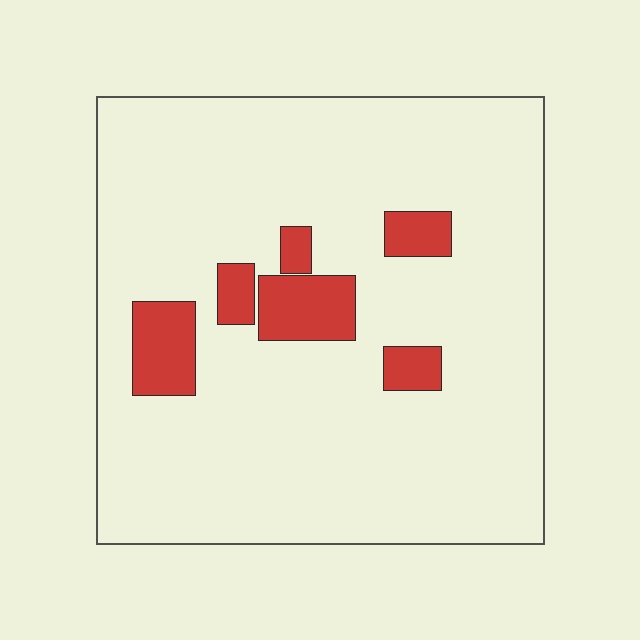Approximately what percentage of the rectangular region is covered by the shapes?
Approximately 10%.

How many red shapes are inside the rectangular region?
6.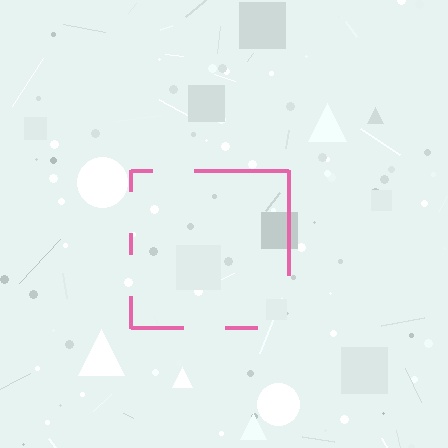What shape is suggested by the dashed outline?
The dashed outline suggests a square.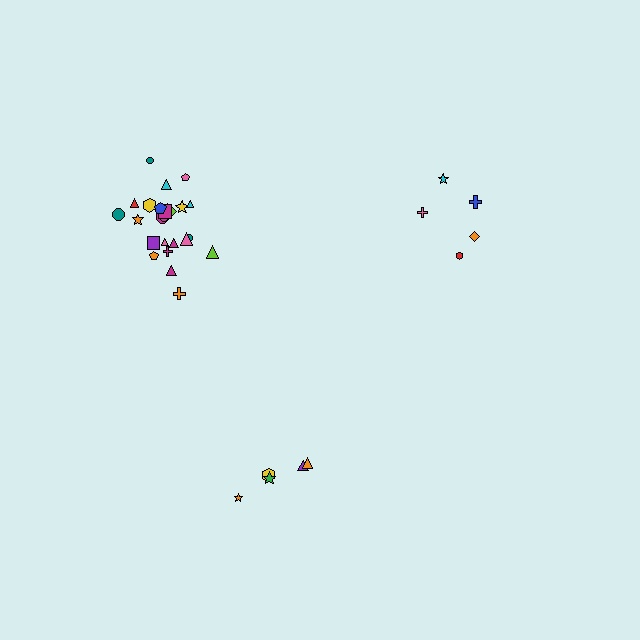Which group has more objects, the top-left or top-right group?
The top-left group.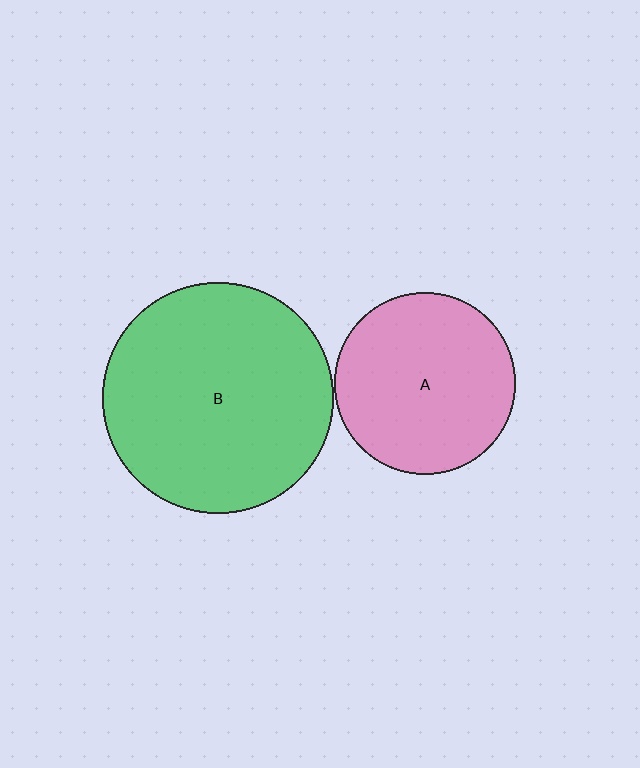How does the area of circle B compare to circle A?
Approximately 1.6 times.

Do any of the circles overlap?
No, none of the circles overlap.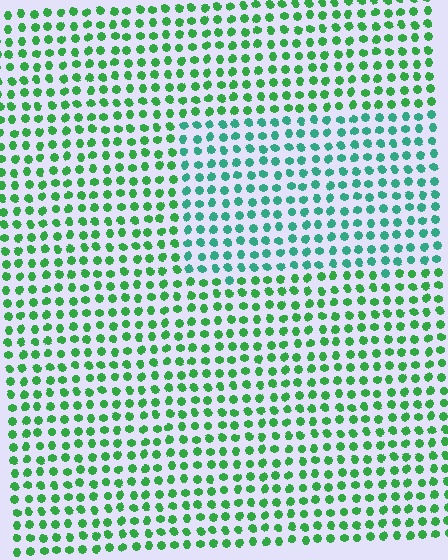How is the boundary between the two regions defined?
The boundary is defined purely by a slight shift in hue (about 34 degrees). Spacing, size, and orientation are identical on both sides.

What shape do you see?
I see a rectangle.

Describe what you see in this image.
The image is filled with small green elements in a uniform arrangement. A rectangle-shaped region is visible where the elements are tinted to a slightly different hue, forming a subtle color boundary.